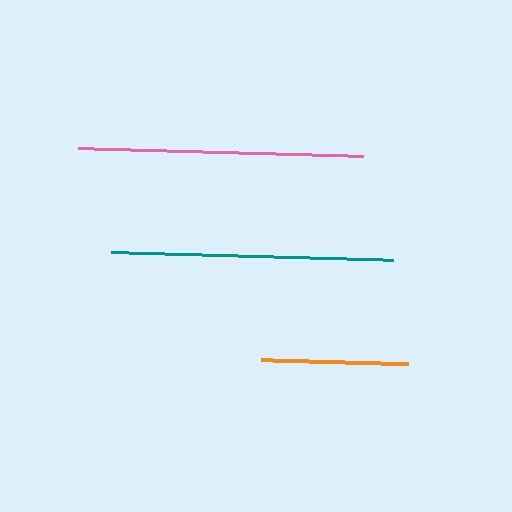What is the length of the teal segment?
The teal segment is approximately 283 pixels long.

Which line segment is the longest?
The pink line is the longest at approximately 284 pixels.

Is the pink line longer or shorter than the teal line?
The pink line is longer than the teal line.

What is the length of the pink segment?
The pink segment is approximately 284 pixels long.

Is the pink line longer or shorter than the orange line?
The pink line is longer than the orange line.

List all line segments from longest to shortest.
From longest to shortest: pink, teal, orange.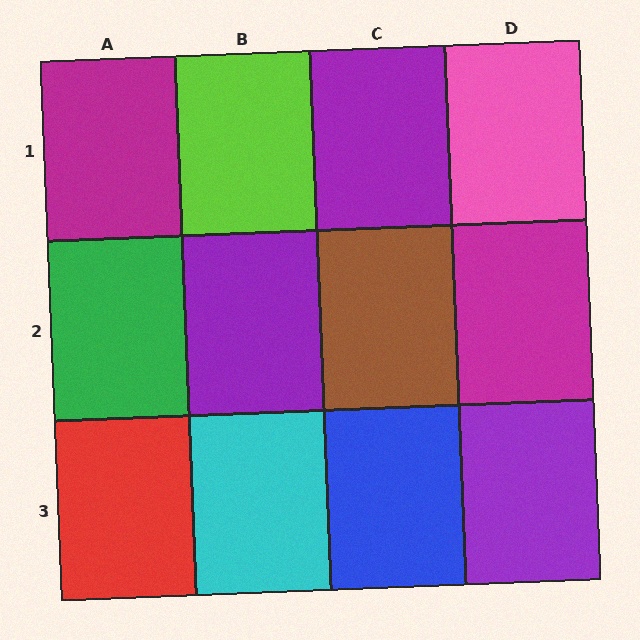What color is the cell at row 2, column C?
Brown.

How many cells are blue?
1 cell is blue.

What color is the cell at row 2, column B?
Purple.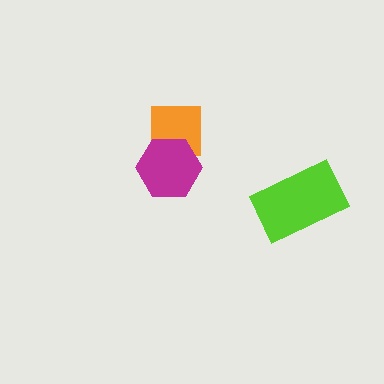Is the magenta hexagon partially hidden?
No, no other shape covers it.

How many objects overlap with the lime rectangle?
0 objects overlap with the lime rectangle.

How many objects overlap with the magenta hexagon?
1 object overlaps with the magenta hexagon.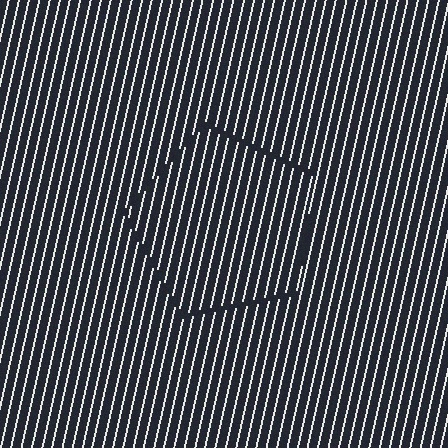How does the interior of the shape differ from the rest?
The interior of the shape contains the same grating, shifted by half a period — the contour is defined by the phase discontinuity where line-ends from the inner and outer gratings abut.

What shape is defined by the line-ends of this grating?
An illusory pentagon. The interior of the shape contains the same grating, shifted by half a period — the contour is defined by the phase discontinuity where line-ends from the inner and outer gratings abut.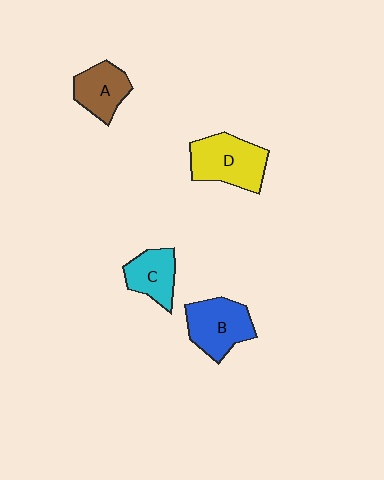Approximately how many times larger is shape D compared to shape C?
Approximately 1.5 times.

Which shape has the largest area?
Shape D (yellow).